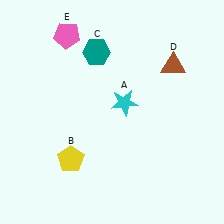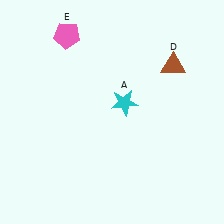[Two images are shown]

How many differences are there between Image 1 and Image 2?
There are 2 differences between the two images.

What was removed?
The yellow pentagon (B), the teal hexagon (C) were removed in Image 2.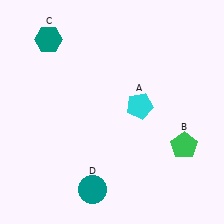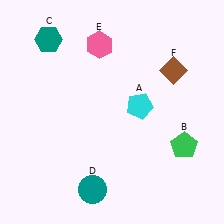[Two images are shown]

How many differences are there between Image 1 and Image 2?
There are 2 differences between the two images.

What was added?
A pink hexagon (E), a brown diamond (F) were added in Image 2.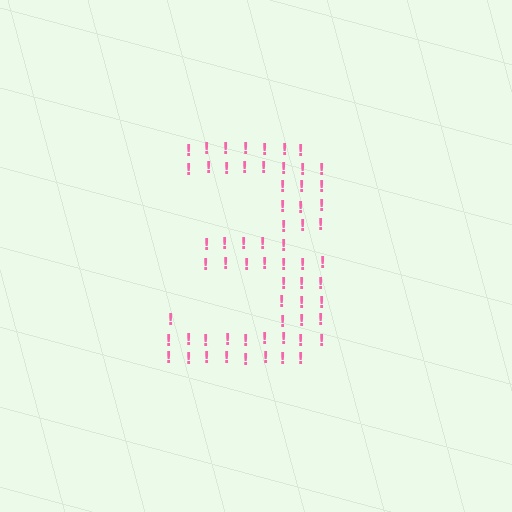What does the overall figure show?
The overall figure shows the digit 3.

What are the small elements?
The small elements are exclamation marks.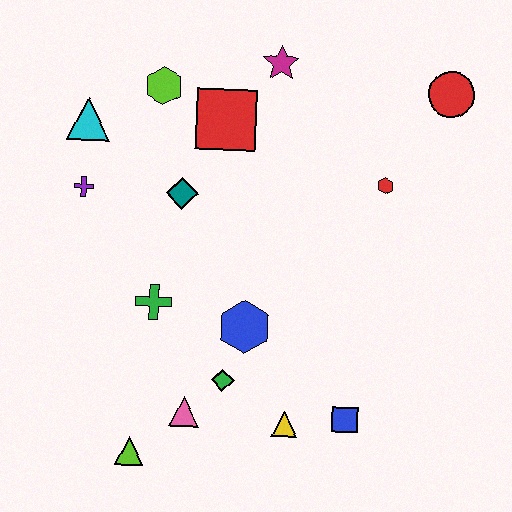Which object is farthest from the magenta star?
The lime triangle is farthest from the magenta star.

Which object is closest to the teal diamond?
The red square is closest to the teal diamond.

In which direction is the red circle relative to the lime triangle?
The red circle is above the lime triangle.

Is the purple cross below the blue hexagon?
No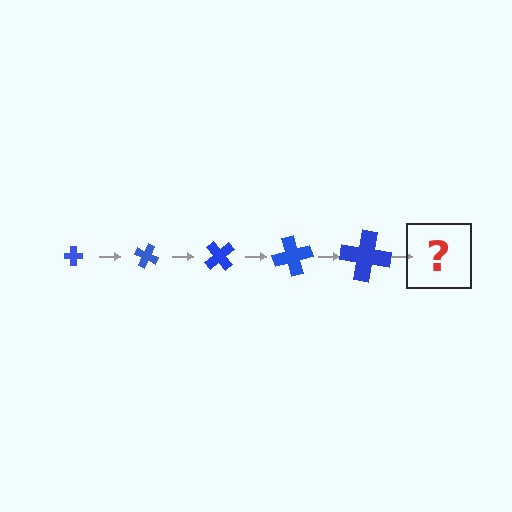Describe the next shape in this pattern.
It should be a cross, larger than the previous one and rotated 125 degrees from the start.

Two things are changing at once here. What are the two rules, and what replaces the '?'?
The two rules are that the cross grows larger each step and it rotates 25 degrees each step. The '?' should be a cross, larger than the previous one and rotated 125 degrees from the start.